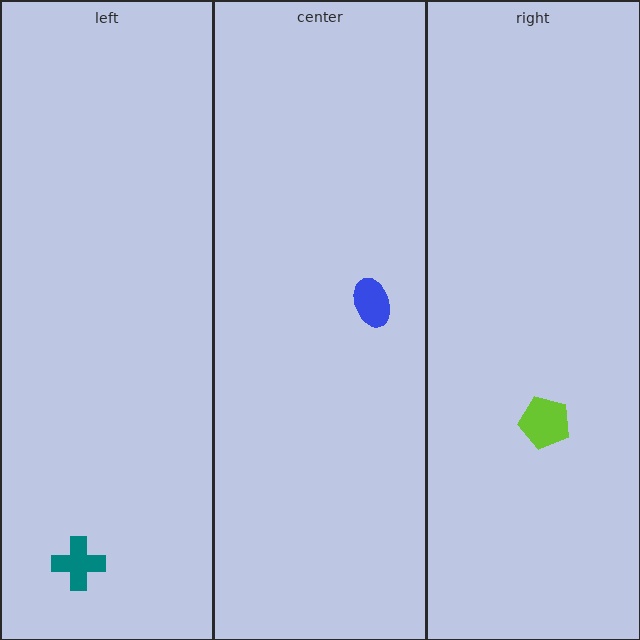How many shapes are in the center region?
1.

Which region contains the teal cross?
The left region.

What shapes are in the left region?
The teal cross.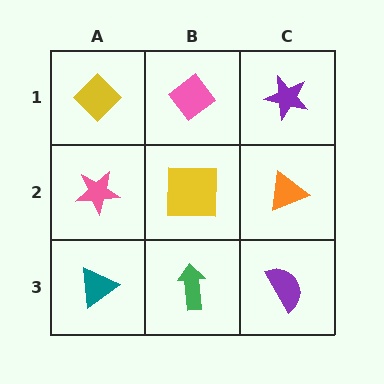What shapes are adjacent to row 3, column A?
A pink star (row 2, column A), a green arrow (row 3, column B).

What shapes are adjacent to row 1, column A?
A pink star (row 2, column A), a pink diamond (row 1, column B).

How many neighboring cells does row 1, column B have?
3.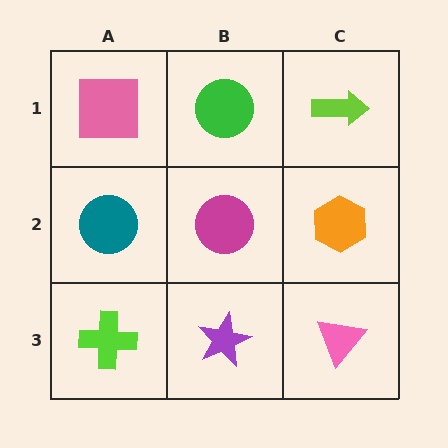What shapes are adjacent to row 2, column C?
A lime arrow (row 1, column C), a pink triangle (row 3, column C), a magenta circle (row 2, column B).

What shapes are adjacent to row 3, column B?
A magenta circle (row 2, column B), a lime cross (row 3, column A), a pink triangle (row 3, column C).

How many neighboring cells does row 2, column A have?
3.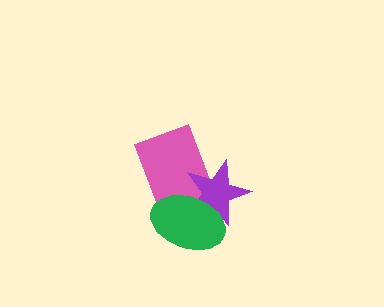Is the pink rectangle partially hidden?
Yes, it is partially covered by another shape.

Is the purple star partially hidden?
Yes, it is partially covered by another shape.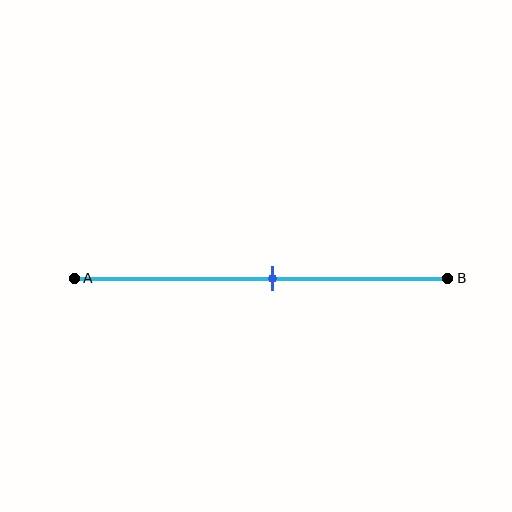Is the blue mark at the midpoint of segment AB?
Yes, the mark is approximately at the midpoint.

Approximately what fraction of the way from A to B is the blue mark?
The blue mark is approximately 55% of the way from A to B.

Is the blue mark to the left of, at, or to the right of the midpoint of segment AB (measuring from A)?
The blue mark is approximately at the midpoint of segment AB.